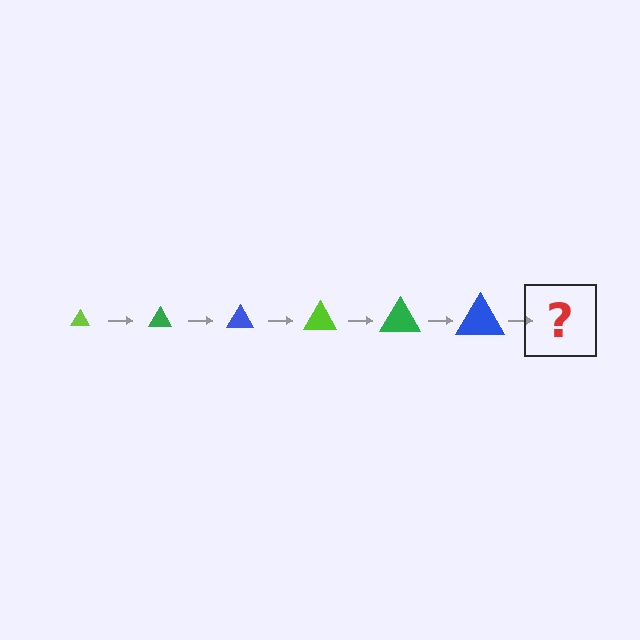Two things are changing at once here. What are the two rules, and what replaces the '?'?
The two rules are that the triangle grows larger each step and the color cycles through lime, green, and blue. The '?' should be a lime triangle, larger than the previous one.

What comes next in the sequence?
The next element should be a lime triangle, larger than the previous one.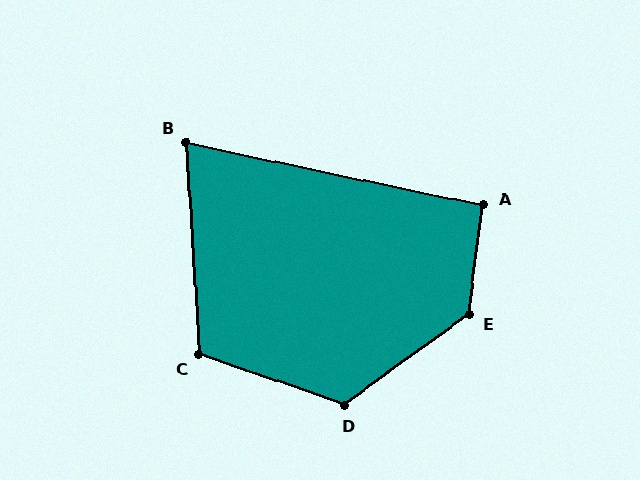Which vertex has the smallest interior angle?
B, at approximately 74 degrees.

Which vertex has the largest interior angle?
E, at approximately 133 degrees.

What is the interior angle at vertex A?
Approximately 95 degrees (approximately right).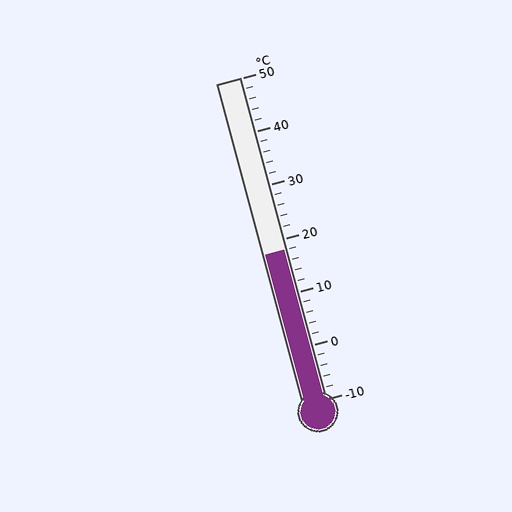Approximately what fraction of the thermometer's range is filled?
The thermometer is filled to approximately 45% of its range.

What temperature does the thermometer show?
The thermometer shows approximately 18°C.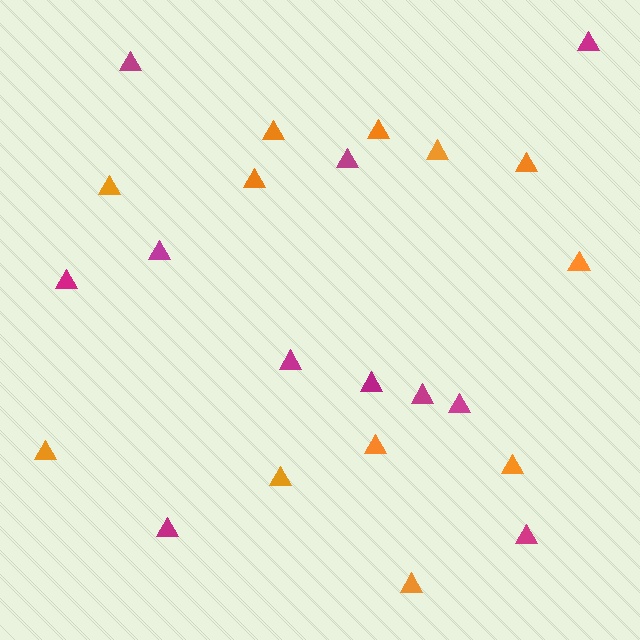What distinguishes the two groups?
There are 2 groups: one group of magenta triangles (11) and one group of orange triangles (12).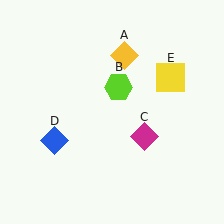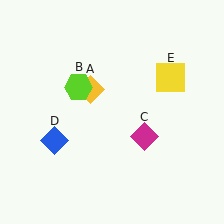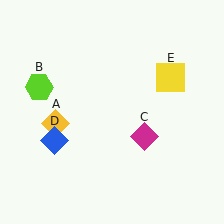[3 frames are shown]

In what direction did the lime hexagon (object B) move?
The lime hexagon (object B) moved left.